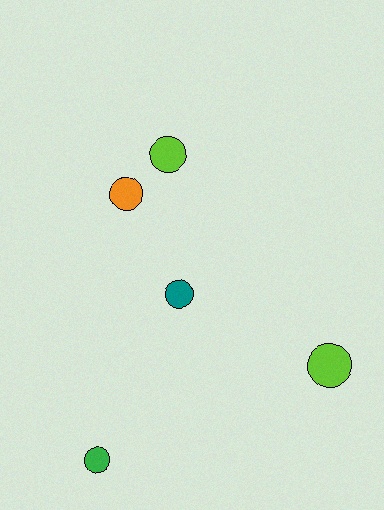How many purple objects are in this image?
There are no purple objects.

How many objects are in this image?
There are 5 objects.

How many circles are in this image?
There are 5 circles.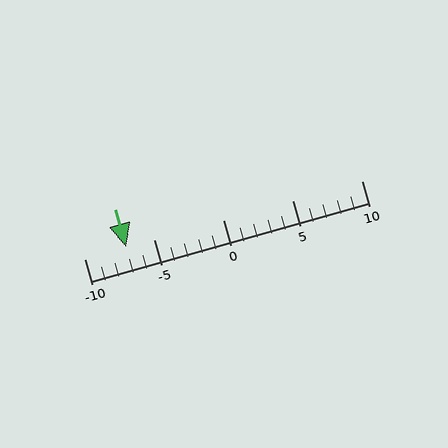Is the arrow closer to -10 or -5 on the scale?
The arrow is closer to -5.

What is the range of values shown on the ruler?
The ruler shows values from -10 to 10.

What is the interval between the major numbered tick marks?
The major tick marks are spaced 5 units apart.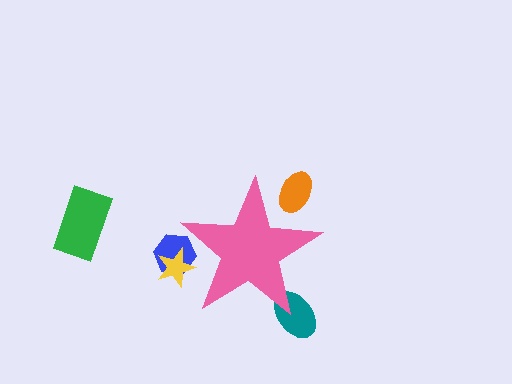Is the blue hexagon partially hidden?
Yes, the blue hexagon is partially hidden behind the pink star.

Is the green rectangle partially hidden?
No, the green rectangle is fully visible.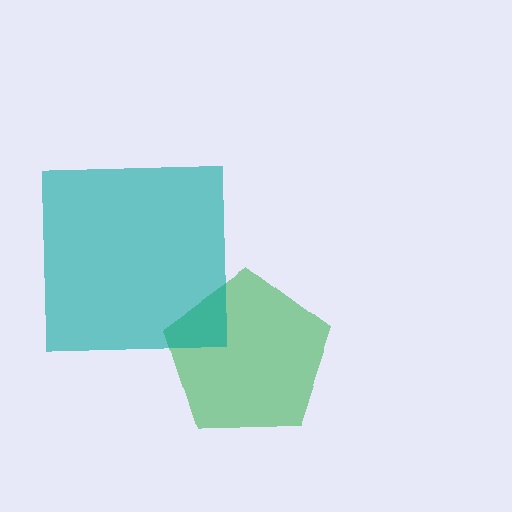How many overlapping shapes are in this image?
There are 2 overlapping shapes in the image.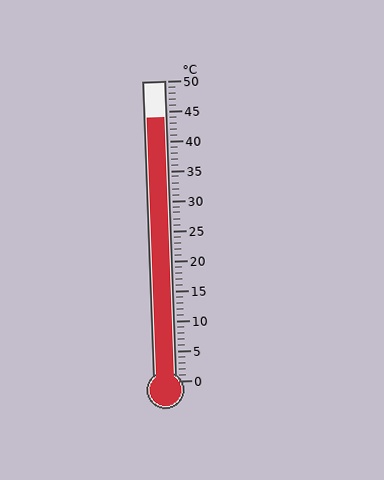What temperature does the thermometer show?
The thermometer shows approximately 44°C.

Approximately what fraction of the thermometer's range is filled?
The thermometer is filled to approximately 90% of its range.